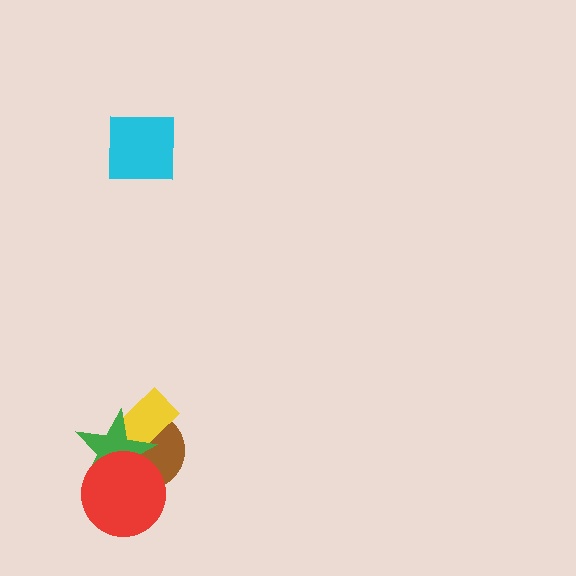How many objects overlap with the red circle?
2 objects overlap with the red circle.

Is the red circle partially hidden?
No, no other shape covers it.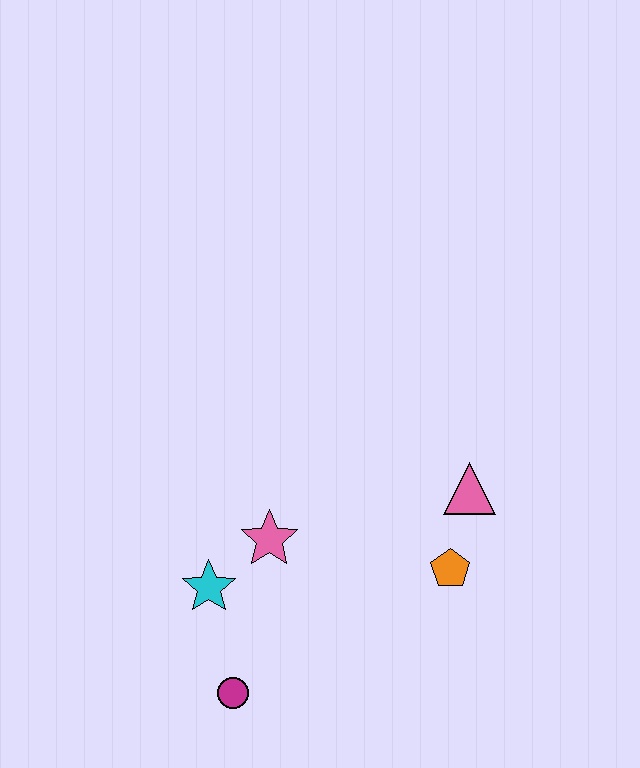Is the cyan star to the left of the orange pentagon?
Yes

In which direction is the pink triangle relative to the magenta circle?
The pink triangle is to the right of the magenta circle.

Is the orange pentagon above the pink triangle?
No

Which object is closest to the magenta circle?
The cyan star is closest to the magenta circle.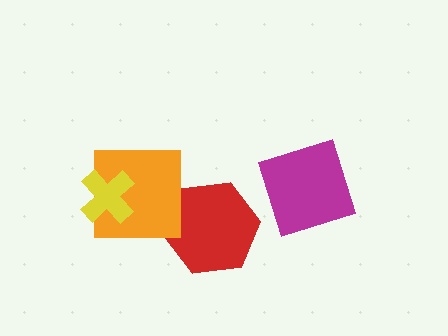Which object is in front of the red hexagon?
The orange square is in front of the red hexagon.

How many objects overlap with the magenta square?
0 objects overlap with the magenta square.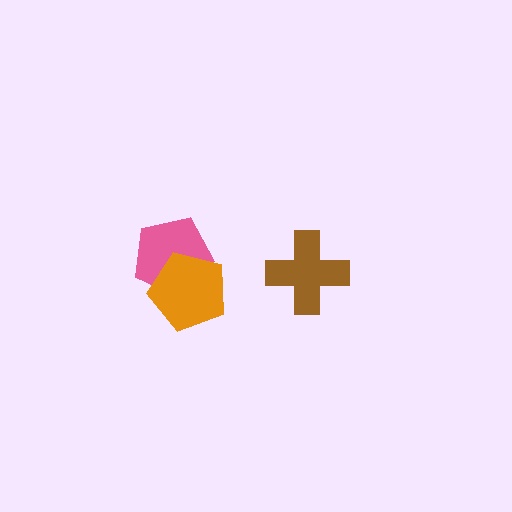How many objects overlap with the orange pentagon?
1 object overlaps with the orange pentagon.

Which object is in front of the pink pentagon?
The orange pentagon is in front of the pink pentagon.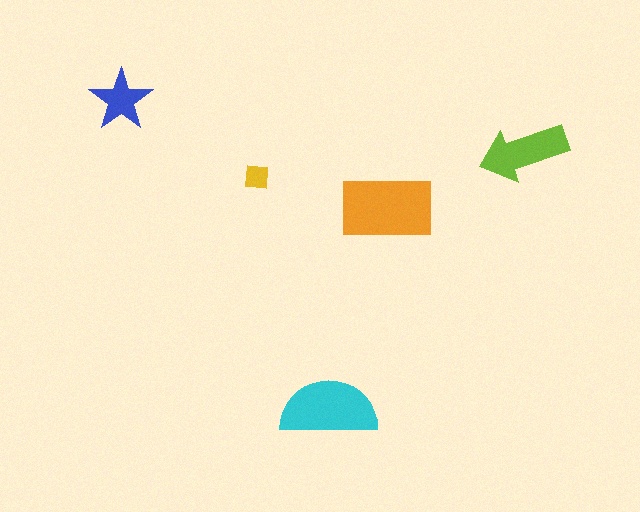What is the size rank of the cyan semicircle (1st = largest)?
2nd.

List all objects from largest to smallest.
The orange rectangle, the cyan semicircle, the lime arrow, the blue star, the yellow square.